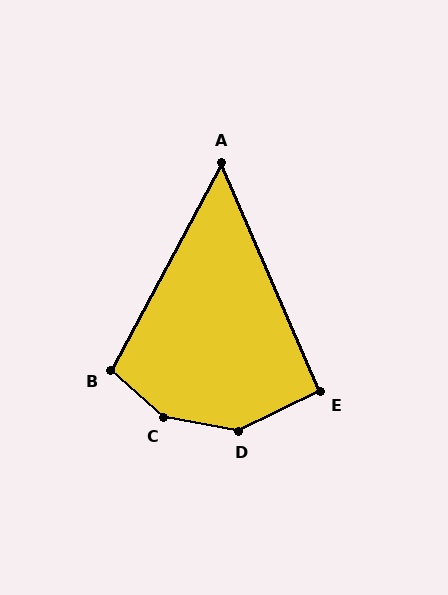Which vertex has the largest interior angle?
C, at approximately 148 degrees.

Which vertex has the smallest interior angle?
A, at approximately 52 degrees.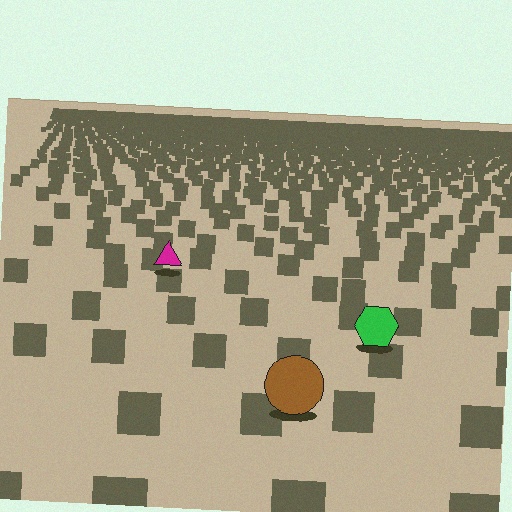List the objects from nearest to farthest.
From nearest to farthest: the brown circle, the green hexagon, the magenta triangle.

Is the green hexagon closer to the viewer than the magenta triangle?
Yes. The green hexagon is closer — you can tell from the texture gradient: the ground texture is coarser near it.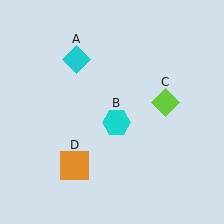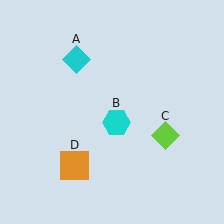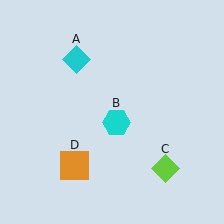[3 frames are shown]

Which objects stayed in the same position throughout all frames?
Cyan diamond (object A) and cyan hexagon (object B) and orange square (object D) remained stationary.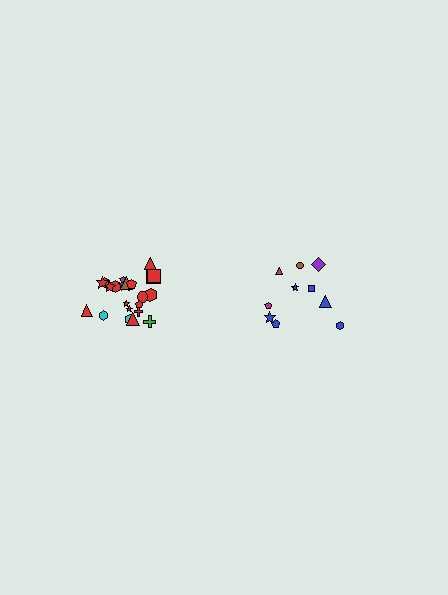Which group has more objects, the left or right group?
The left group.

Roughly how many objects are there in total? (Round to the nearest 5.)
Roughly 30 objects in total.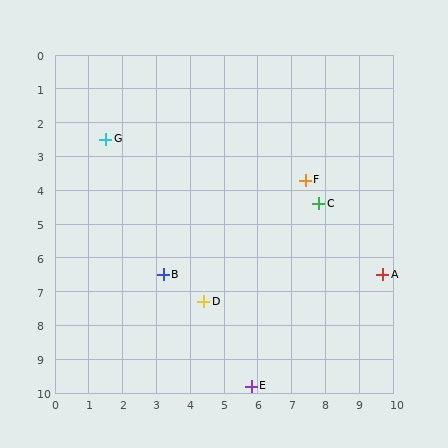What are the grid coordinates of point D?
Point D is at approximately (4.4, 7.3).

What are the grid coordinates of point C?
Point C is at approximately (7.8, 4.4).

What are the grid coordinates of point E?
Point E is at approximately (5.8, 9.8).